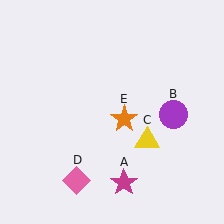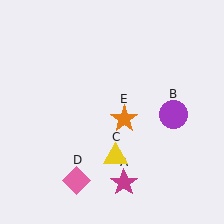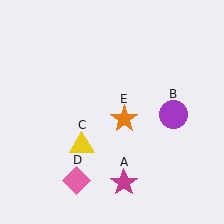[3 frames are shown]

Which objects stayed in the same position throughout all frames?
Magenta star (object A) and purple circle (object B) and pink diamond (object D) and orange star (object E) remained stationary.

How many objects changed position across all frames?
1 object changed position: yellow triangle (object C).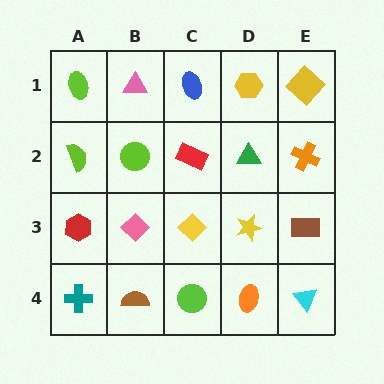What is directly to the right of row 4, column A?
A brown semicircle.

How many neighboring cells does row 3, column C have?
4.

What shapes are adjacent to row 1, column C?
A red rectangle (row 2, column C), a pink triangle (row 1, column B), a yellow hexagon (row 1, column D).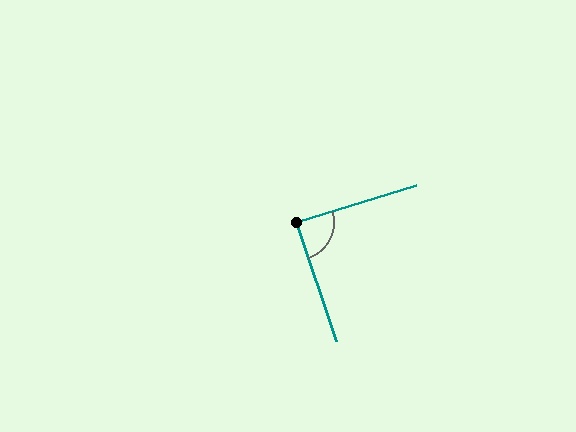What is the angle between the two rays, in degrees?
Approximately 88 degrees.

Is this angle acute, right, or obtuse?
It is approximately a right angle.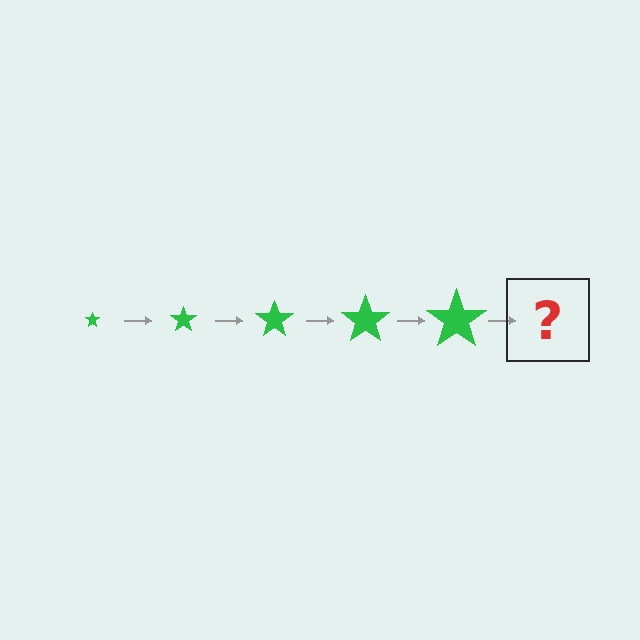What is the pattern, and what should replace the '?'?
The pattern is that the star gets progressively larger each step. The '?' should be a green star, larger than the previous one.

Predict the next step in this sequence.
The next step is a green star, larger than the previous one.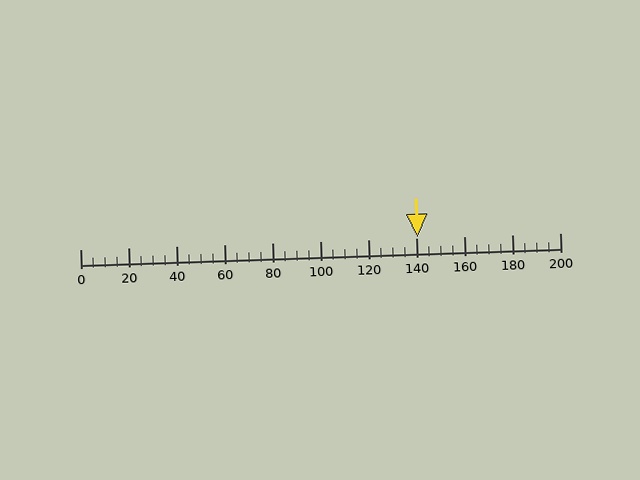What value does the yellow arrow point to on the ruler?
The yellow arrow points to approximately 141.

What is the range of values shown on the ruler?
The ruler shows values from 0 to 200.